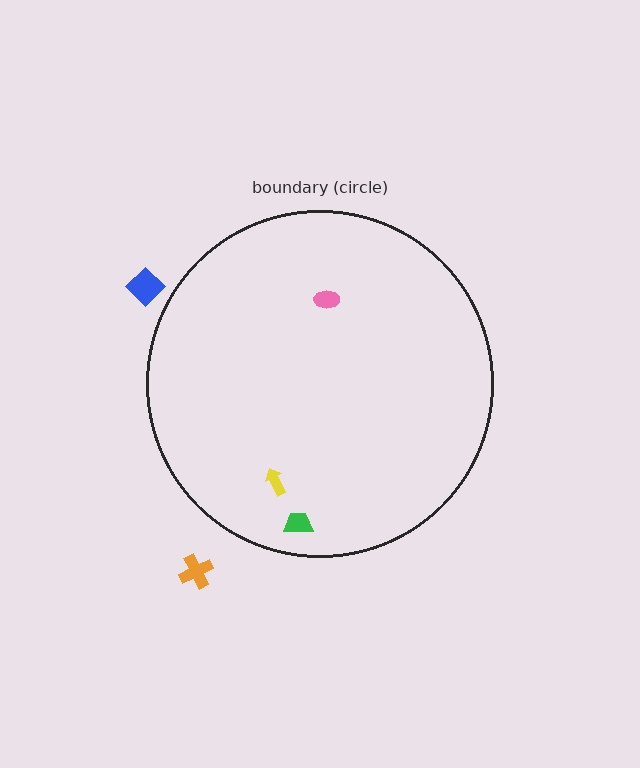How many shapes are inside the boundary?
3 inside, 2 outside.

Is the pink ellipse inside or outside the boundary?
Inside.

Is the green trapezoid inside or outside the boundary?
Inside.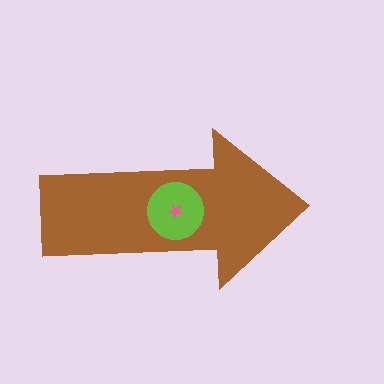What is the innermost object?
The pink star.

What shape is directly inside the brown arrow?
The lime circle.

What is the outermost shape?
The brown arrow.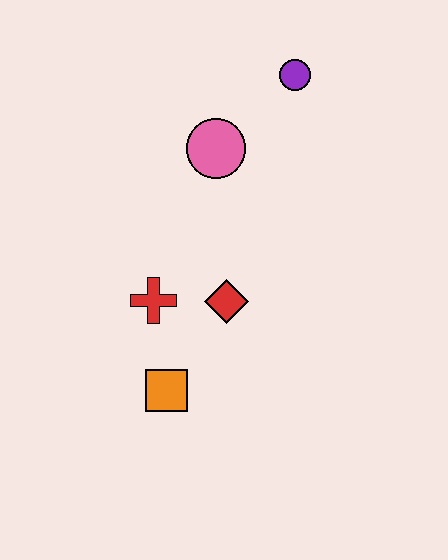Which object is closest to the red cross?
The red diamond is closest to the red cross.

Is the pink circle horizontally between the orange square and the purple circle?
Yes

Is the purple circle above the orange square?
Yes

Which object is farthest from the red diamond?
The purple circle is farthest from the red diamond.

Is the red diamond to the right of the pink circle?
Yes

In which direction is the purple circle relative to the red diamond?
The purple circle is above the red diamond.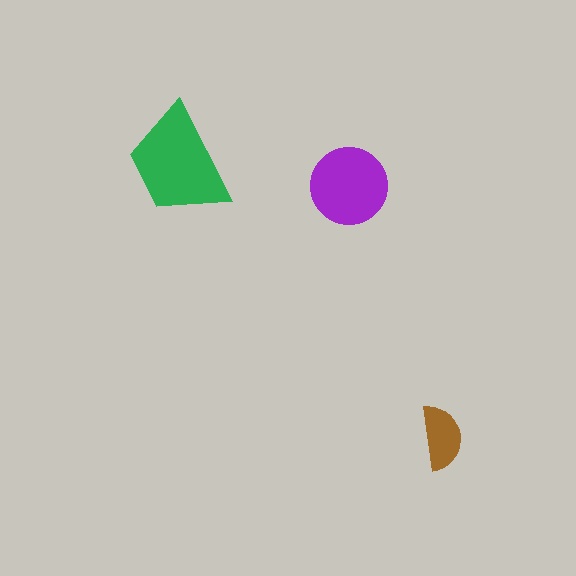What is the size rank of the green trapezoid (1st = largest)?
1st.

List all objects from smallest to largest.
The brown semicircle, the purple circle, the green trapezoid.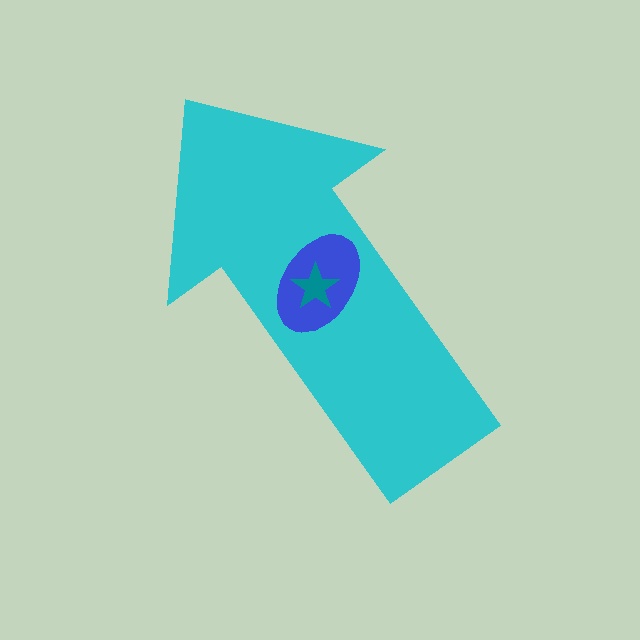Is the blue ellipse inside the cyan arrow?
Yes.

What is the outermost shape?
The cyan arrow.